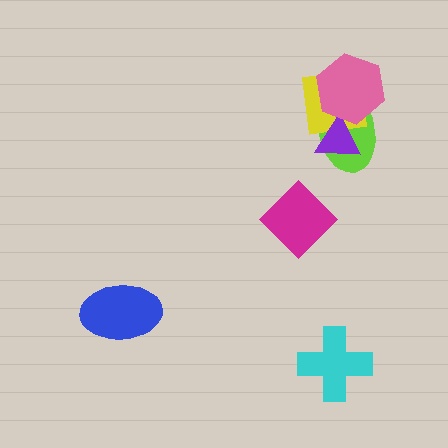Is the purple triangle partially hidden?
Yes, it is partially covered by another shape.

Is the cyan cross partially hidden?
No, no other shape covers it.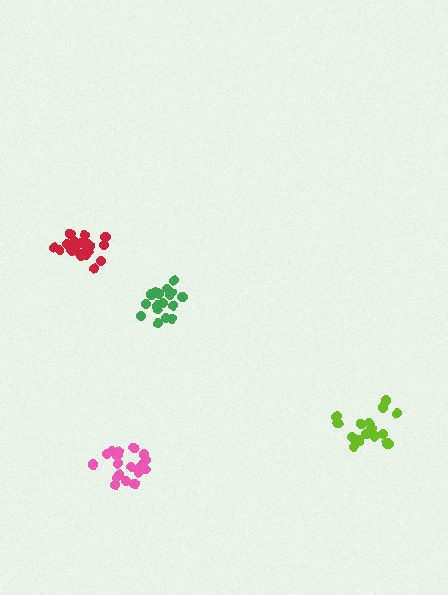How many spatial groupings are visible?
There are 4 spatial groupings.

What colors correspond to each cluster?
The clusters are colored: pink, red, green, lime.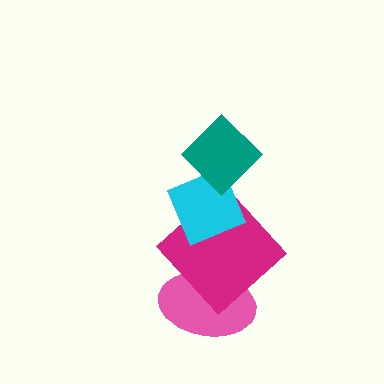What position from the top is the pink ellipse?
The pink ellipse is 4th from the top.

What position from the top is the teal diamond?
The teal diamond is 1st from the top.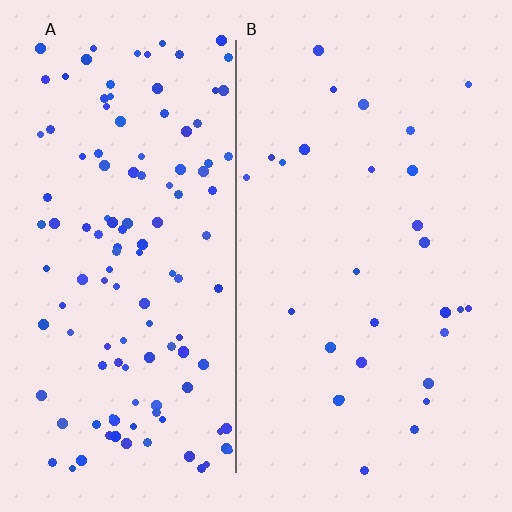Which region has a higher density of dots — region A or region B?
A (the left).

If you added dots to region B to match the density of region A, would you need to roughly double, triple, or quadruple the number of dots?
Approximately quadruple.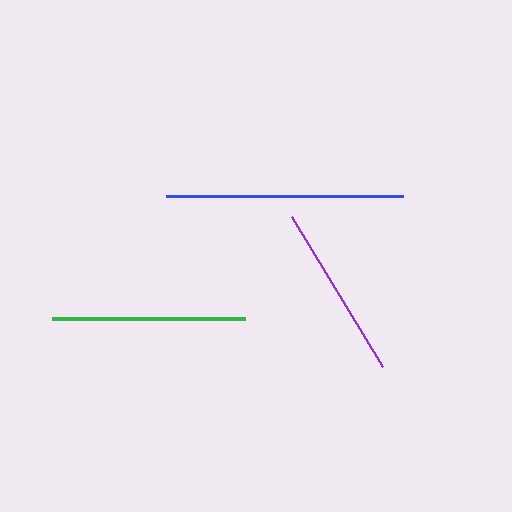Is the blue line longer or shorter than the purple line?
The blue line is longer than the purple line.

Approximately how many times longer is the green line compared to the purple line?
The green line is approximately 1.1 times the length of the purple line.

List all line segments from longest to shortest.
From longest to shortest: blue, green, purple.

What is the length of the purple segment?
The purple segment is approximately 175 pixels long.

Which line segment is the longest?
The blue line is the longest at approximately 238 pixels.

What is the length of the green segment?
The green segment is approximately 193 pixels long.